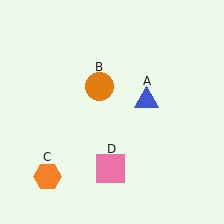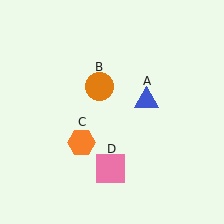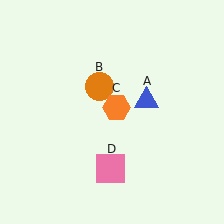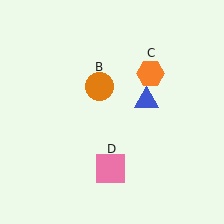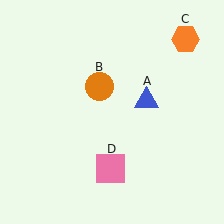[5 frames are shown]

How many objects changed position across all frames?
1 object changed position: orange hexagon (object C).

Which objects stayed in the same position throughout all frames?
Blue triangle (object A) and orange circle (object B) and pink square (object D) remained stationary.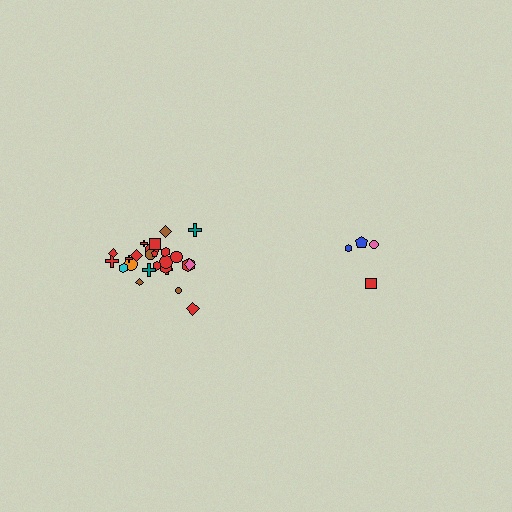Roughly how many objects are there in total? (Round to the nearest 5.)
Roughly 30 objects in total.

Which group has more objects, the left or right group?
The left group.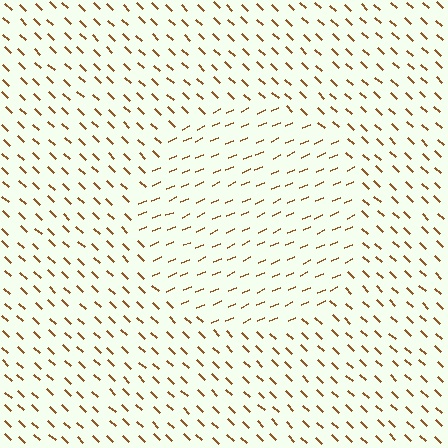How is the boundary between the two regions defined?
The boundary is defined purely by a change in line orientation (approximately 67 degrees difference). All lines are the same color and thickness.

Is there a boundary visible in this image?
Yes, there is a texture boundary formed by a change in line orientation.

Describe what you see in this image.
The image is filled with small brown line segments. A circle region in the image has lines oriented differently from the surrounding lines, creating a visible texture boundary.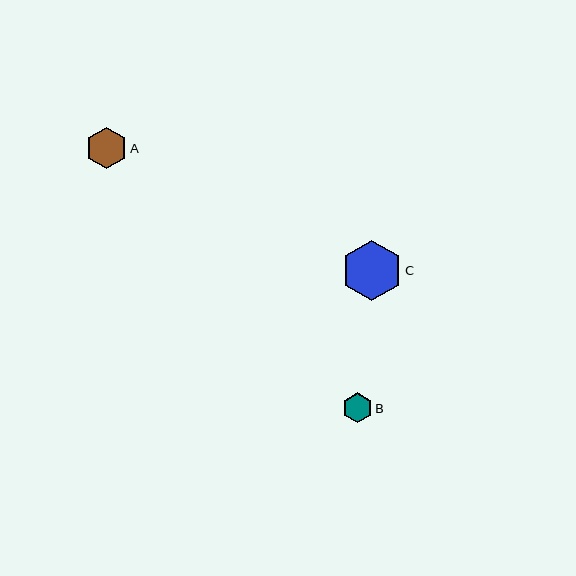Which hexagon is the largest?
Hexagon C is the largest with a size of approximately 61 pixels.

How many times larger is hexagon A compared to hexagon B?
Hexagon A is approximately 1.4 times the size of hexagon B.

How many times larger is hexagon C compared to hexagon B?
Hexagon C is approximately 2.0 times the size of hexagon B.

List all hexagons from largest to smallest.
From largest to smallest: C, A, B.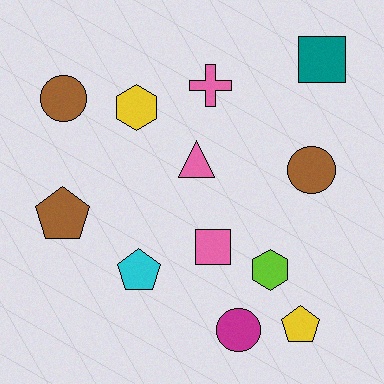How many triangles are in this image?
There is 1 triangle.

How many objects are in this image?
There are 12 objects.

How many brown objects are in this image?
There are 3 brown objects.